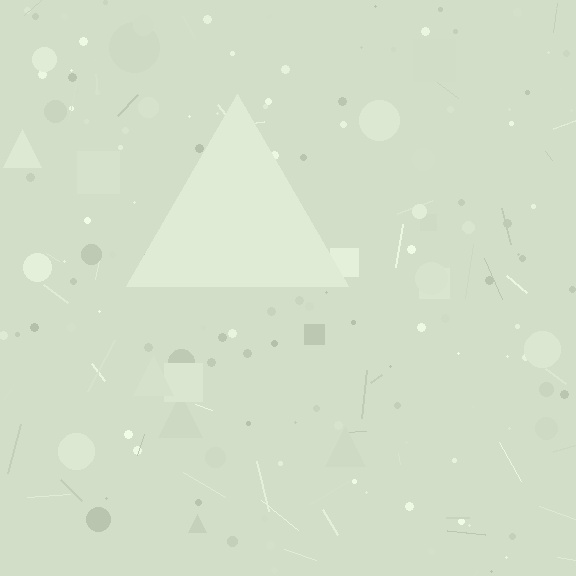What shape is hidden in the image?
A triangle is hidden in the image.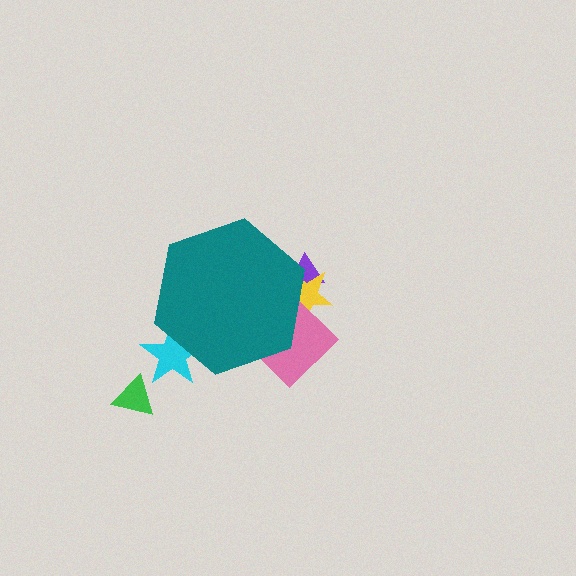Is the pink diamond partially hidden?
Yes, the pink diamond is partially hidden behind the teal hexagon.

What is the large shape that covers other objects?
A teal hexagon.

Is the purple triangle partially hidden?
Yes, the purple triangle is partially hidden behind the teal hexagon.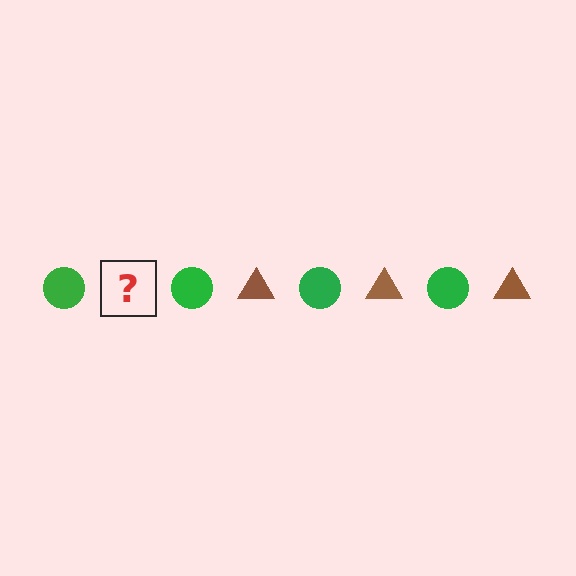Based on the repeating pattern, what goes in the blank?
The blank should be a brown triangle.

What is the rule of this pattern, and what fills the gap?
The rule is that the pattern alternates between green circle and brown triangle. The gap should be filled with a brown triangle.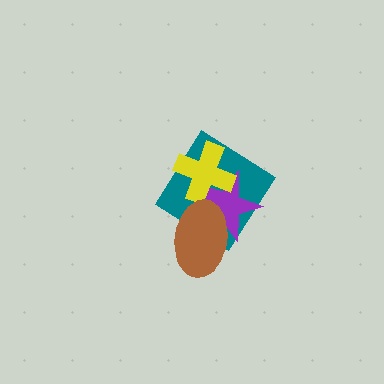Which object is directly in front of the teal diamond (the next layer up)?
The purple star is directly in front of the teal diamond.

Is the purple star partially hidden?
Yes, it is partially covered by another shape.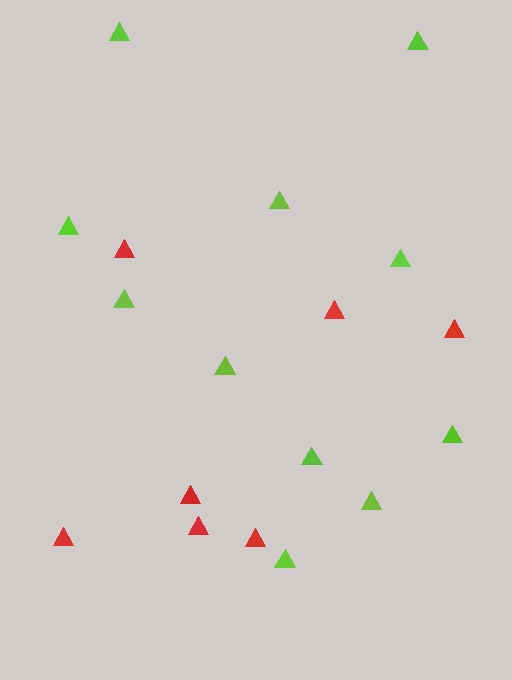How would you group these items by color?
There are 2 groups: one group of red triangles (7) and one group of lime triangles (11).